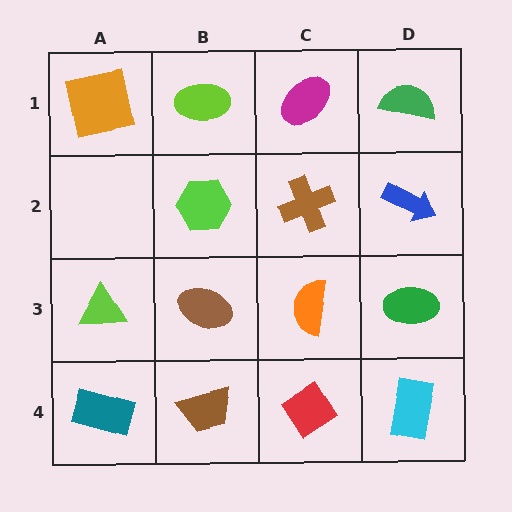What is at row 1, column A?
An orange square.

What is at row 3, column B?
A brown ellipse.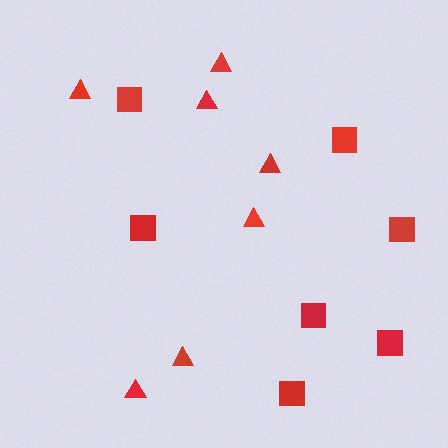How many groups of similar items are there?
There are 2 groups: one group of triangles (7) and one group of squares (7).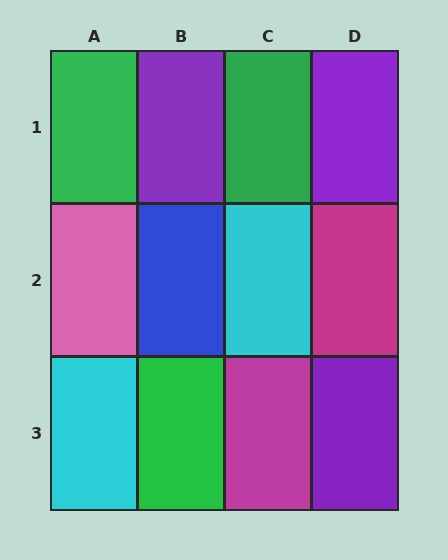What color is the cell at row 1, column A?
Green.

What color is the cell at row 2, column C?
Cyan.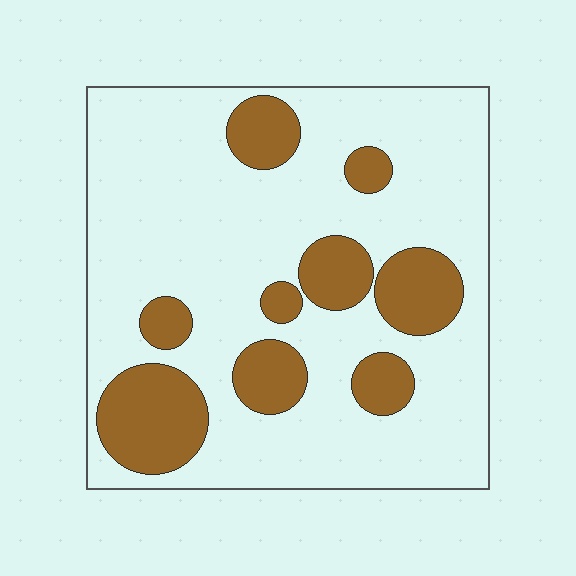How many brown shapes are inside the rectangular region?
9.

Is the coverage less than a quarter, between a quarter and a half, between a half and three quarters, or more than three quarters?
Less than a quarter.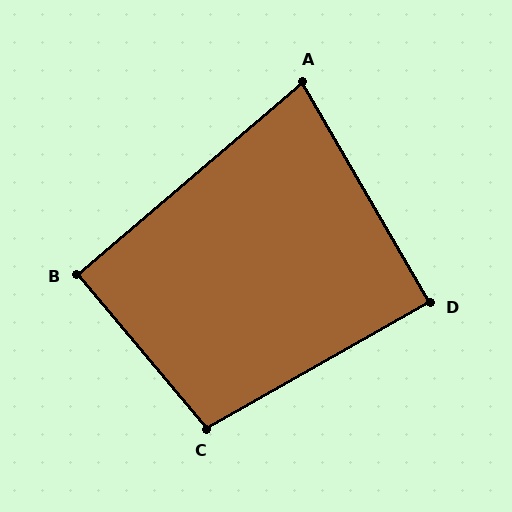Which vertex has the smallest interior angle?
A, at approximately 80 degrees.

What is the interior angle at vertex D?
Approximately 90 degrees (approximately right).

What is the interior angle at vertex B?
Approximately 90 degrees (approximately right).